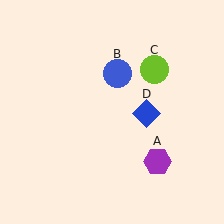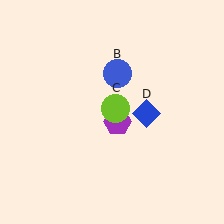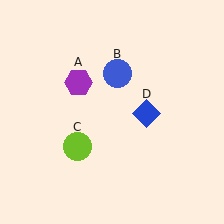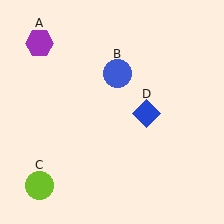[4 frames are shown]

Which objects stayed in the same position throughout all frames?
Blue circle (object B) and blue diamond (object D) remained stationary.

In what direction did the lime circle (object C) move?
The lime circle (object C) moved down and to the left.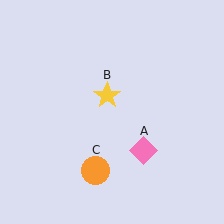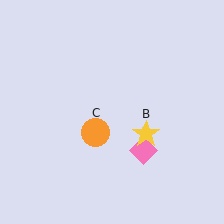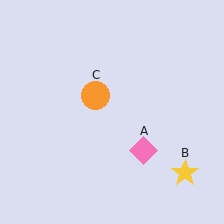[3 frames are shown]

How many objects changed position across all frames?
2 objects changed position: yellow star (object B), orange circle (object C).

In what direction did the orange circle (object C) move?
The orange circle (object C) moved up.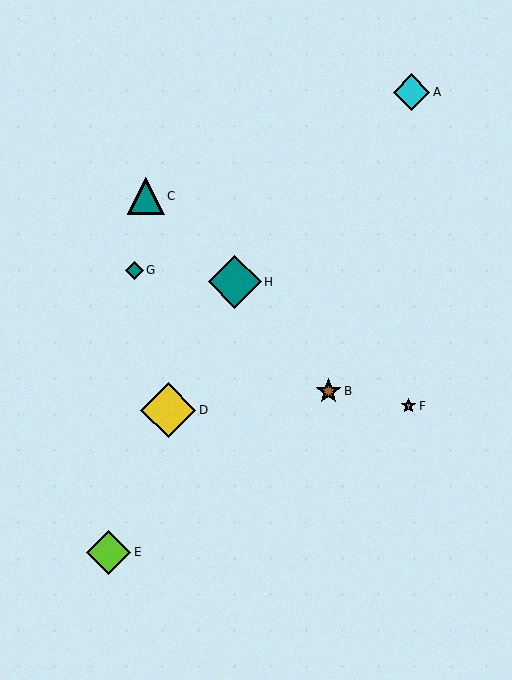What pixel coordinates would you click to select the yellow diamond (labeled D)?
Click at (168, 410) to select the yellow diamond D.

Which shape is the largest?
The yellow diamond (labeled D) is the largest.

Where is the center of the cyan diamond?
The center of the cyan diamond is at (411, 92).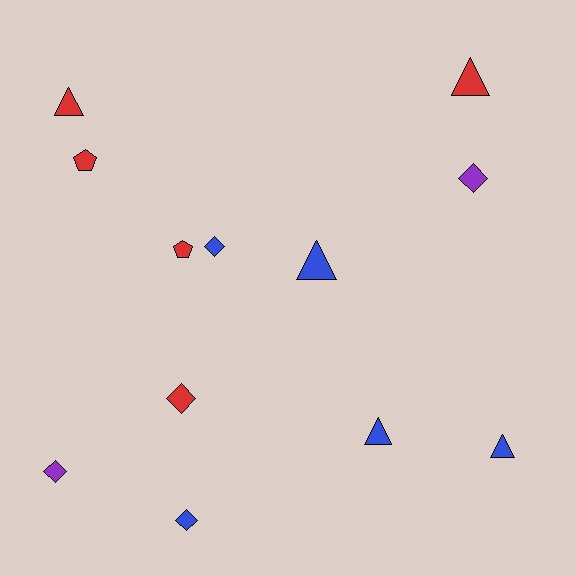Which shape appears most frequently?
Diamond, with 5 objects.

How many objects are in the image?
There are 12 objects.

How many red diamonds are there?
There is 1 red diamond.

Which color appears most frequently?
Blue, with 5 objects.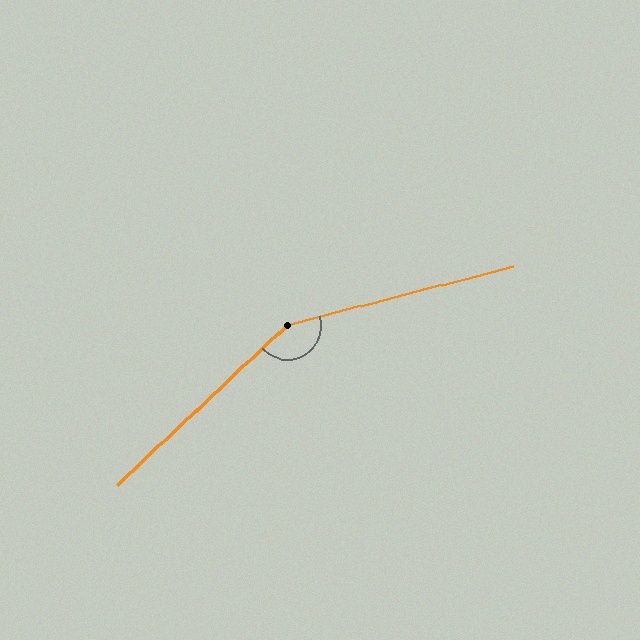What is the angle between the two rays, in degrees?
Approximately 151 degrees.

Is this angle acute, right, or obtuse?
It is obtuse.